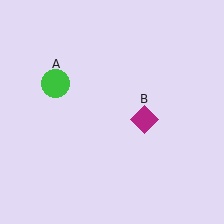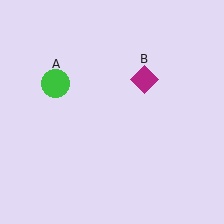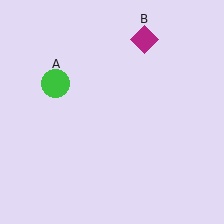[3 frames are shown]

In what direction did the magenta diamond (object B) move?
The magenta diamond (object B) moved up.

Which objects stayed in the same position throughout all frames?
Green circle (object A) remained stationary.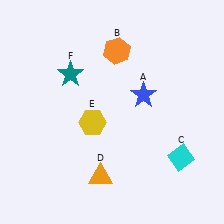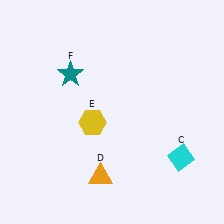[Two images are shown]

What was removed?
The blue star (A), the orange hexagon (B) were removed in Image 2.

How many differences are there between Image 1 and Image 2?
There are 2 differences between the two images.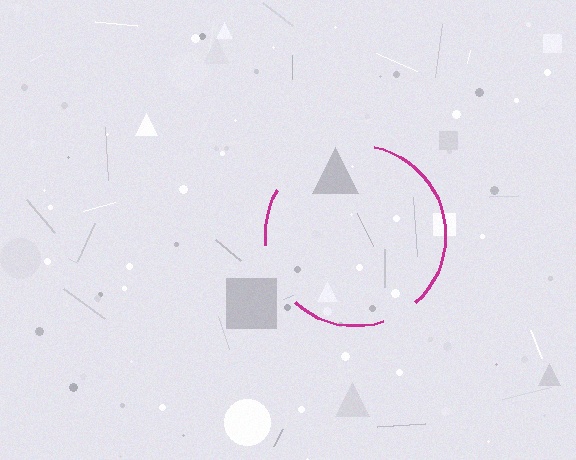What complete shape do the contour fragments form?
The contour fragments form a circle.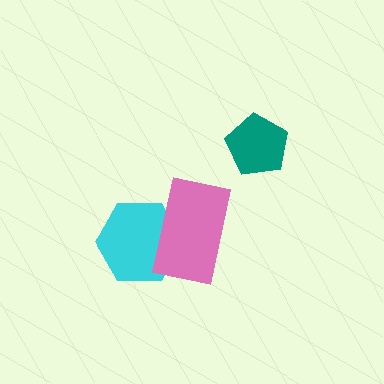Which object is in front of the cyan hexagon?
The pink rectangle is in front of the cyan hexagon.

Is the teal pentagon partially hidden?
No, no other shape covers it.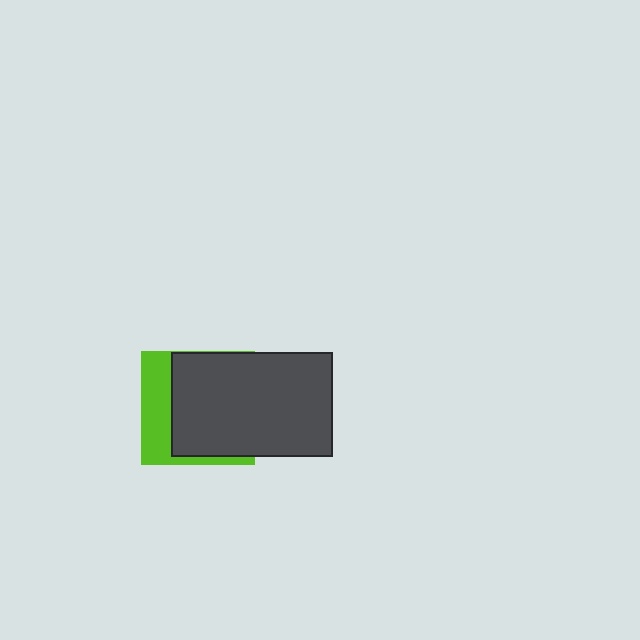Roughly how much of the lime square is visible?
A small part of it is visible (roughly 31%).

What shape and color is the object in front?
The object in front is a dark gray rectangle.